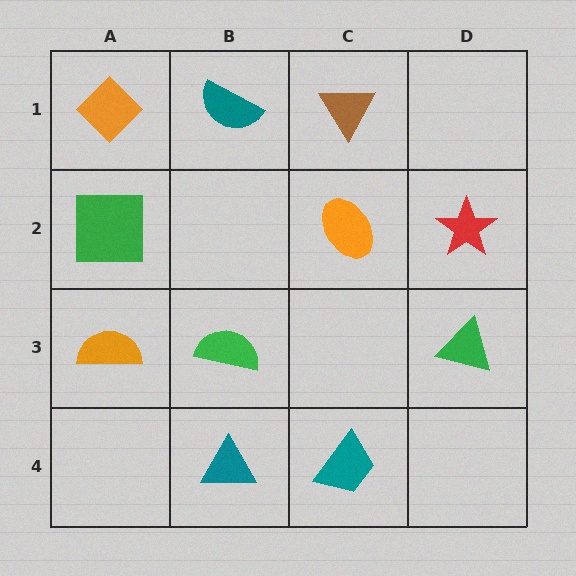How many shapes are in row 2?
3 shapes.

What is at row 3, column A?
An orange semicircle.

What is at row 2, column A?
A green square.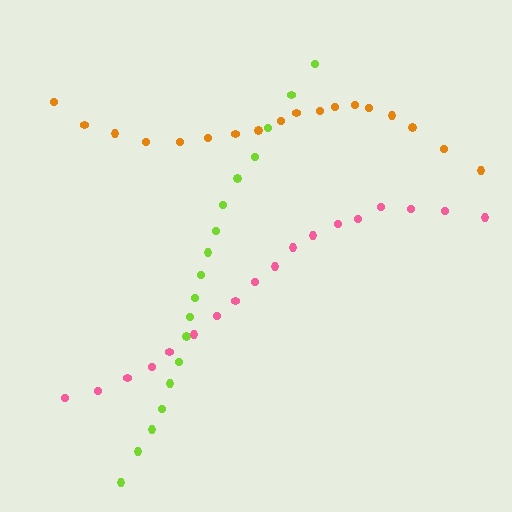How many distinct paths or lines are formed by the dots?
There are 3 distinct paths.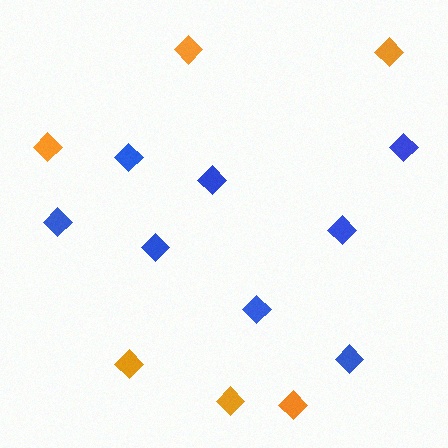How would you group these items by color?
There are 2 groups: one group of orange diamonds (6) and one group of blue diamonds (8).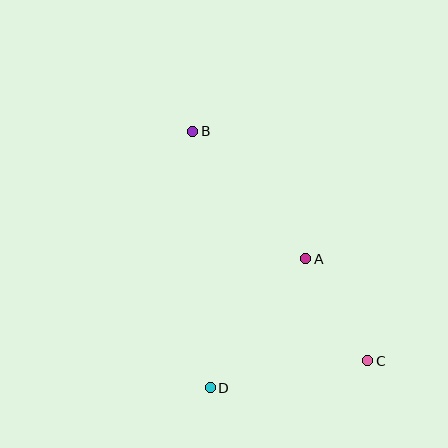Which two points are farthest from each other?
Points B and C are farthest from each other.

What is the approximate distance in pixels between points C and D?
The distance between C and D is approximately 160 pixels.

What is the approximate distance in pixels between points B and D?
The distance between B and D is approximately 257 pixels.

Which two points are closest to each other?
Points A and C are closest to each other.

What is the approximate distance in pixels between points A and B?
The distance between A and B is approximately 170 pixels.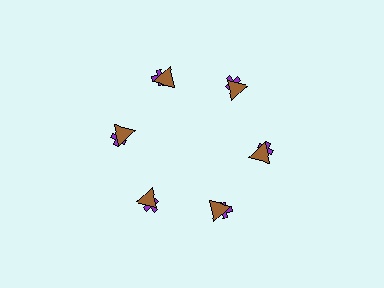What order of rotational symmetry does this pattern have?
This pattern has 6-fold rotational symmetry.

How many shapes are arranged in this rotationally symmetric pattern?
There are 12 shapes, arranged in 6 groups of 2.